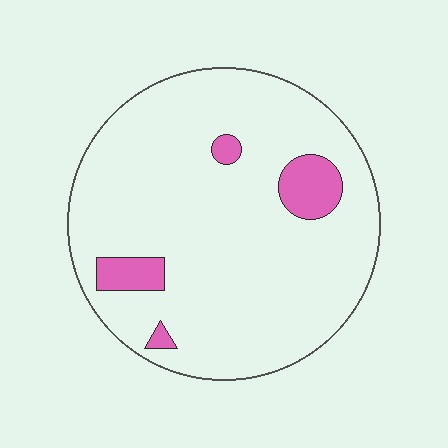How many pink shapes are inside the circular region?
4.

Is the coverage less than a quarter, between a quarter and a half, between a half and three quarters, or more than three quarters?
Less than a quarter.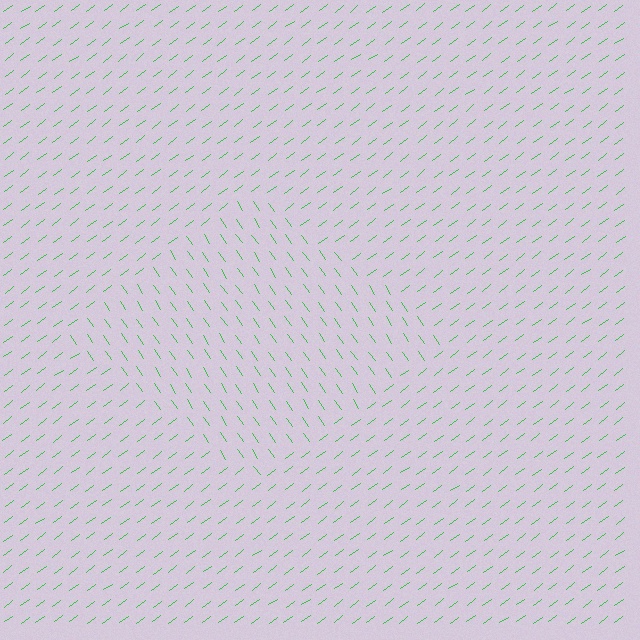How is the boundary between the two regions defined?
The boundary is defined purely by a change in line orientation (approximately 88 degrees difference). All lines are the same color and thickness.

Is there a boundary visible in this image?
Yes, there is a texture boundary formed by a change in line orientation.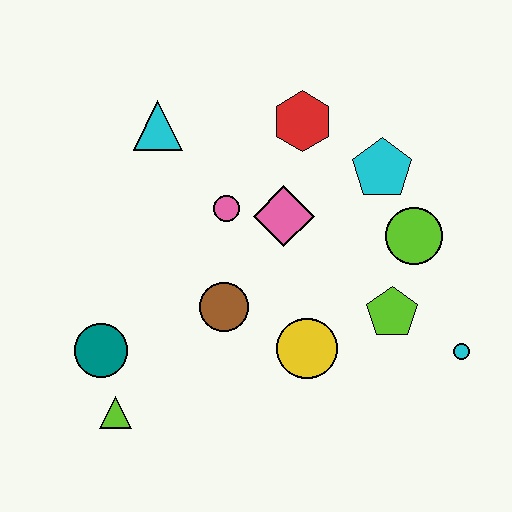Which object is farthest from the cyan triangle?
The cyan circle is farthest from the cyan triangle.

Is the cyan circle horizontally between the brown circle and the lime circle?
No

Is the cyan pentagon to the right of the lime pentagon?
No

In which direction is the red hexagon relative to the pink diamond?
The red hexagon is above the pink diamond.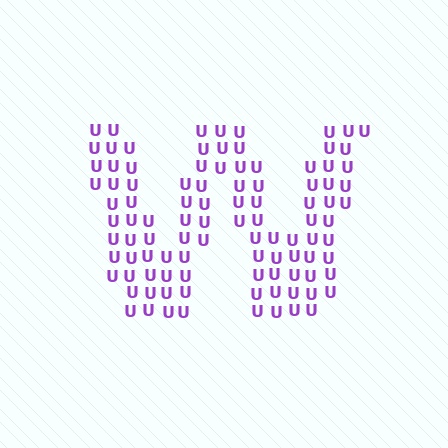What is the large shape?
The large shape is the letter W.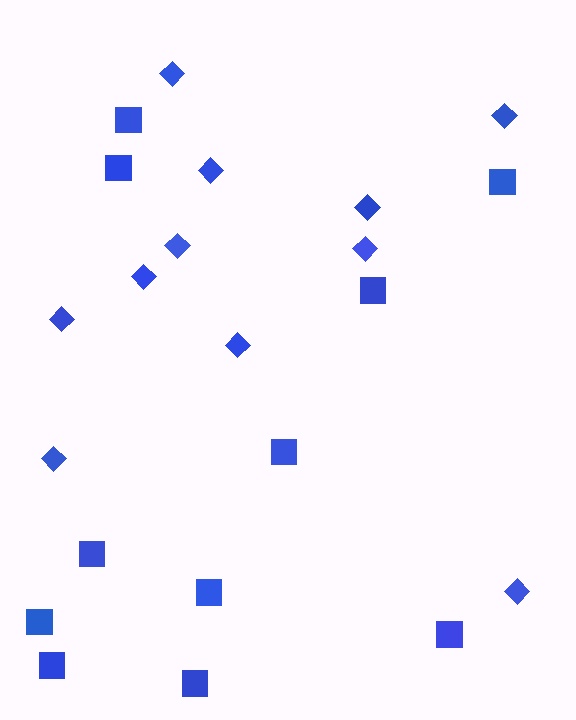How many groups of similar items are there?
There are 2 groups: one group of squares (11) and one group of diamonds (11).